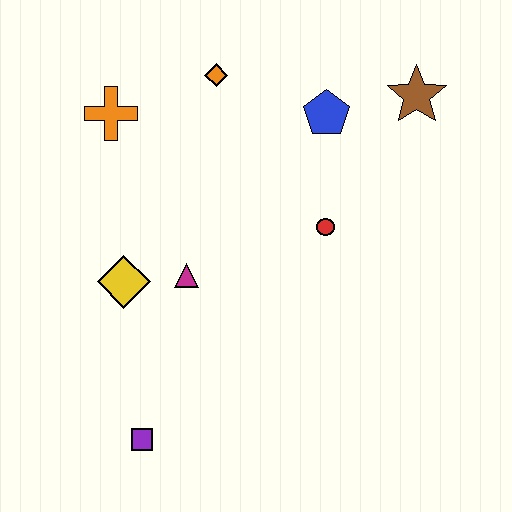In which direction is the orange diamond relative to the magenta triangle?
The orange diamond is above the magenta triangle.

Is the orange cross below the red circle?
No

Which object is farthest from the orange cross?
The purple square is farthest from the orange cross.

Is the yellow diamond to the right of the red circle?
No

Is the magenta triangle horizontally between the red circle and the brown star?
No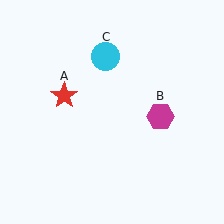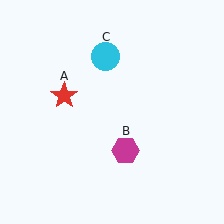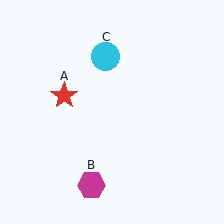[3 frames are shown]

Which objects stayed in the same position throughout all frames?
Red star (object A) and cyan circle (object C) remained stationary.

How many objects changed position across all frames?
1 object changed position: magenta hexagon (object B).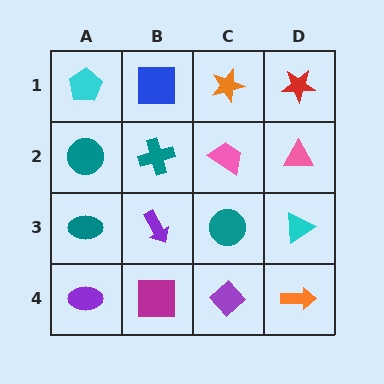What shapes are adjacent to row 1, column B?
A teal cross (row 2, column B), a cyan pentagon (row 1, column A), an orange star (row 1, column C).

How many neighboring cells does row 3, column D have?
3.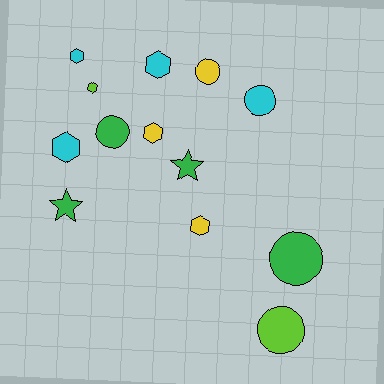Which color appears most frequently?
Green, with 4 objects.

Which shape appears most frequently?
Hexagon, with 6 objects.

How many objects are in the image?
There are 13 objects.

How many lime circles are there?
There is 1 lime circle.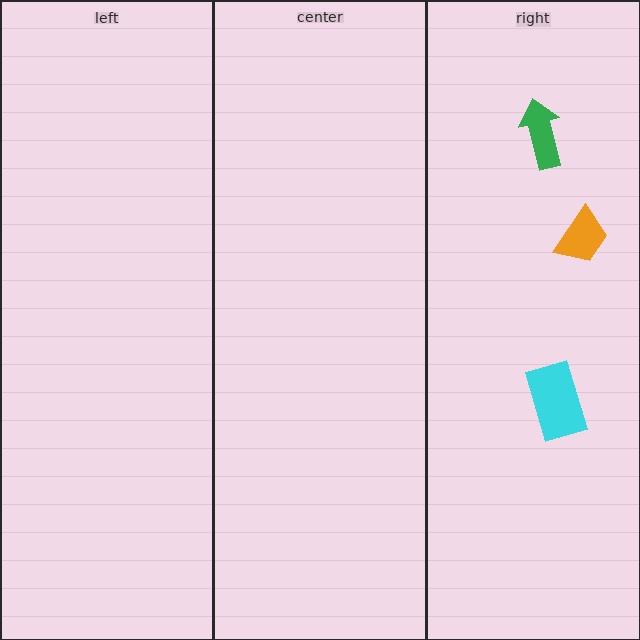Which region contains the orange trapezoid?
The right region.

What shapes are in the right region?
The orange trapezoid, the cyan rectangle, the green arrow.